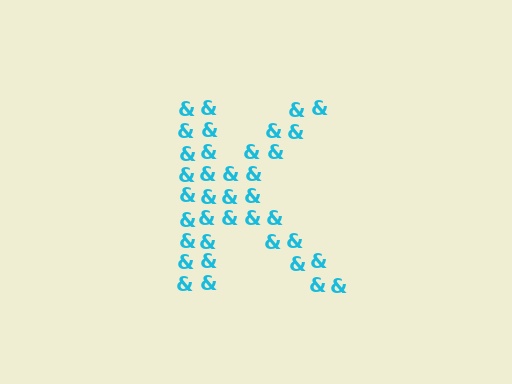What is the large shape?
The large shape is the letter K.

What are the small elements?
The small elements are ampersands.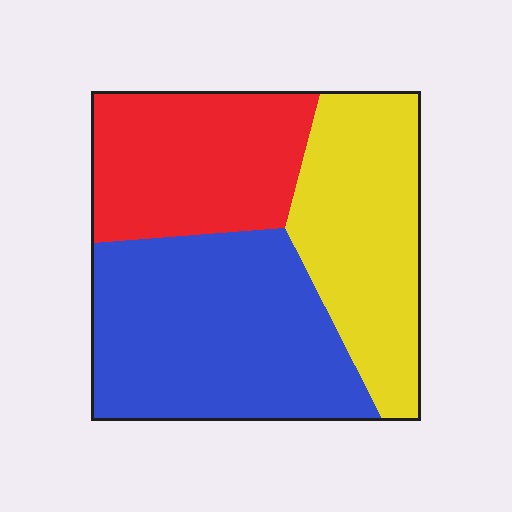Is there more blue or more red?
Blue.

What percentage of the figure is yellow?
Yellow covers around 30% of the figure.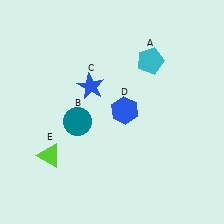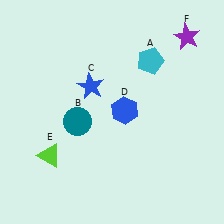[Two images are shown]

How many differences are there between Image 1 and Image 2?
There is 1 difference between the two images.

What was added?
A purple star (F) was added in Image 2.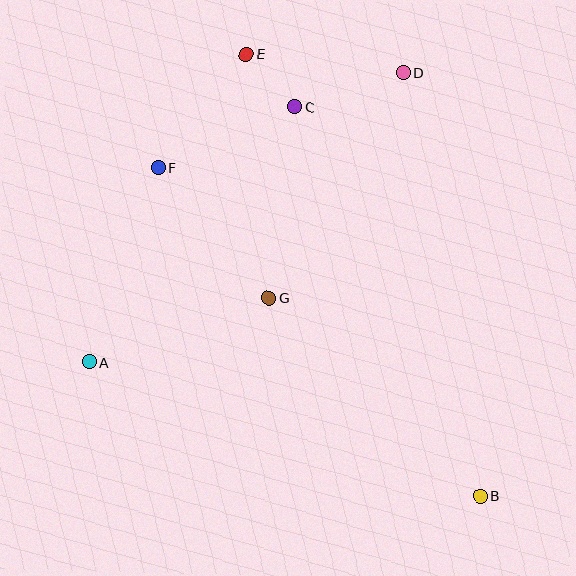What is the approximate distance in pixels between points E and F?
The distance between E and F is approximately 144 pixels.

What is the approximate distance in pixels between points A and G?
The distance between A and G is approximately 190 pixels.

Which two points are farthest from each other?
Points B and E are farthest from each other.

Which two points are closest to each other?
Points C and E are closest to each other.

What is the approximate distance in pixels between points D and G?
The distance between D and G is approximately 263 pixels.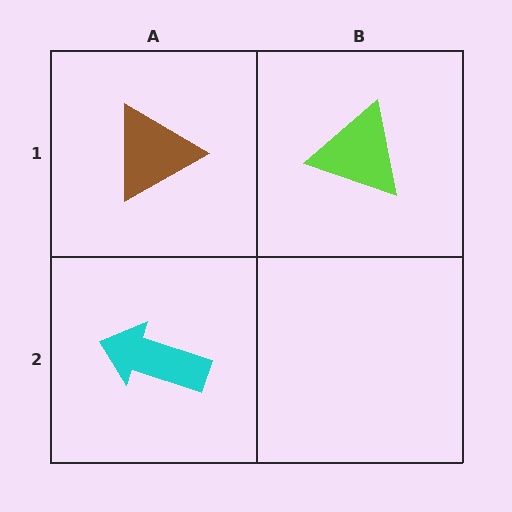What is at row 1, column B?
A lime triangle.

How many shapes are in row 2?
1 shape.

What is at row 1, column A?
A brown triangle.